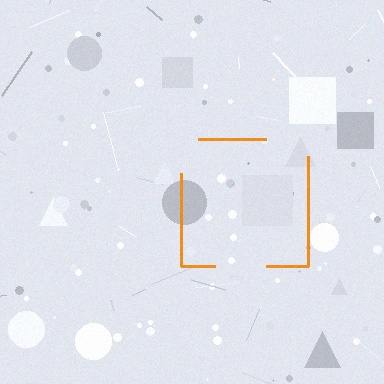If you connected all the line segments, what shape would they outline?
They would outline a square.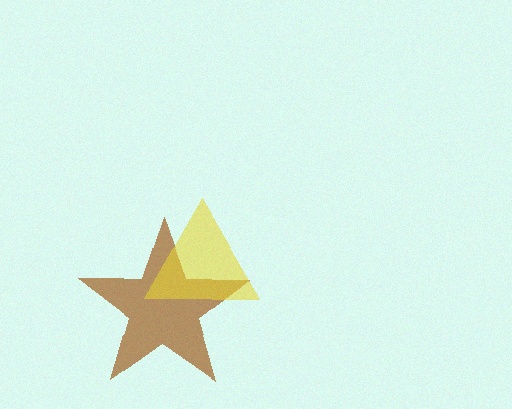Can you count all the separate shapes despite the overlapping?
Yes, there are 2 separate shapes.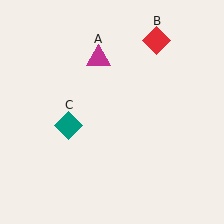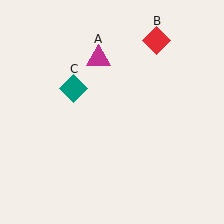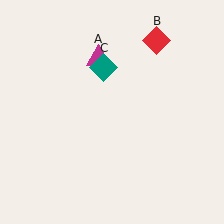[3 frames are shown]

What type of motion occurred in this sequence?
The teal diamond (object C) rotated clockwise around the center of the scene.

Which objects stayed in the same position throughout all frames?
Magenta triangle (object A) and red diamond (object B) remained stationary.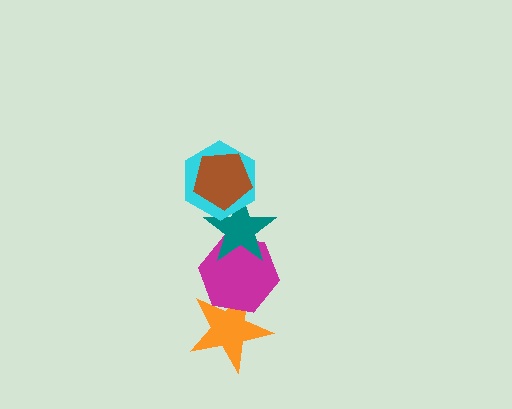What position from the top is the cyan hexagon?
The cyan hexagon is 2nd from the top.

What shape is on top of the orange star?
The magenta hexagon is on top of the orange star.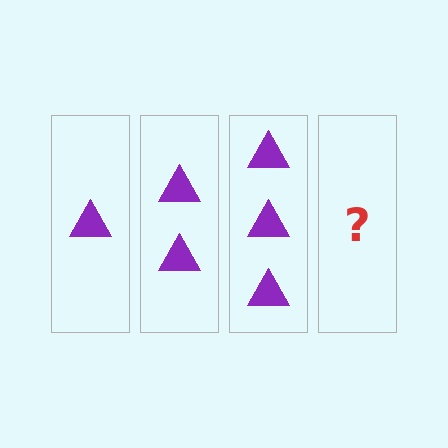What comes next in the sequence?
The next element should be 4 triangles.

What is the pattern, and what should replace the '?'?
The pattern is that each step adds one more triangle. The '?' should be 4 triangles.